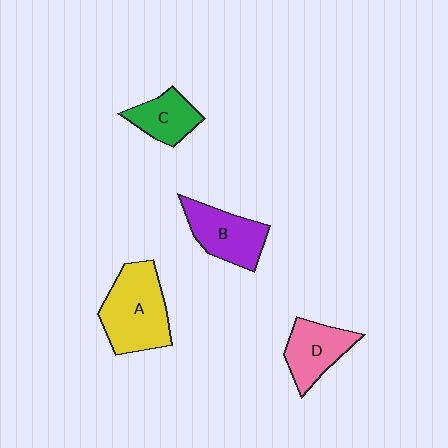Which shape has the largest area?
Shape A (yellow).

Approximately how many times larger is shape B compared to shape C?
Approximately 1.4 times.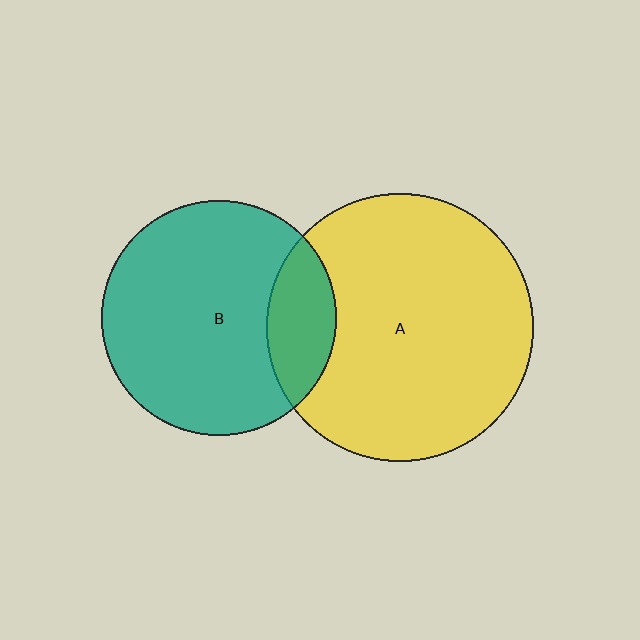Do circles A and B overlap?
Yes.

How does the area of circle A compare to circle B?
Approximately 1.3 times.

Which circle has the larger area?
Circle A (yellow).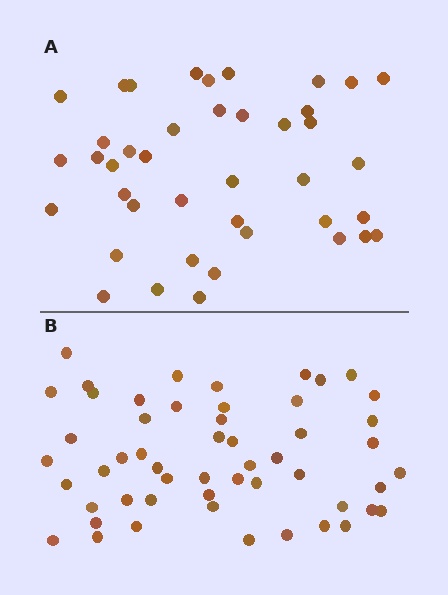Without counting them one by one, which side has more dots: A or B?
Region B (the bottom region) has more dots.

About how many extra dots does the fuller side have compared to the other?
Region B has roughly 12 or so more dots than region A.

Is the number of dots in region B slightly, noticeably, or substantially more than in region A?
Region B has noticeably more, but not dramatically so. The ratio is roughly 1.3 to 1.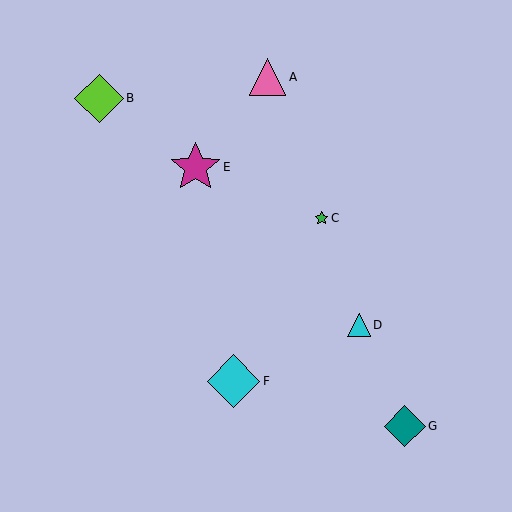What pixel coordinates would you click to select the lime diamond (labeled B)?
Click at (99, 98) to select the lime diamond B.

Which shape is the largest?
The cyan diamond (labeled F) is the largest.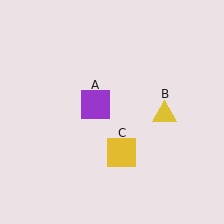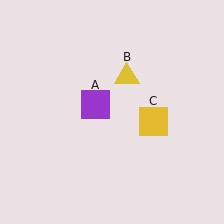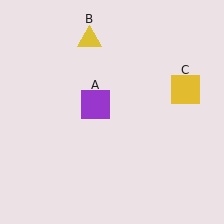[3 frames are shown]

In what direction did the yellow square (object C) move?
The yellow square (object C) moved up and to the right.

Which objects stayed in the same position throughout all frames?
Purple square (object A) remained stationary.